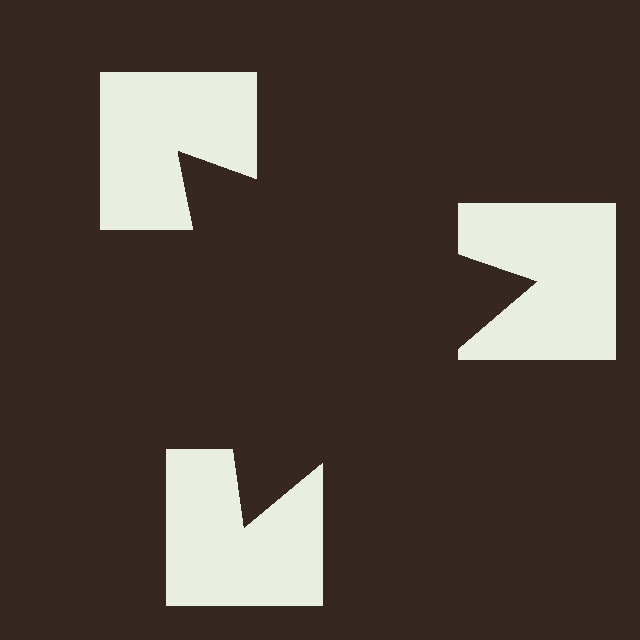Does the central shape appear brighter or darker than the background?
It typically appears slightly darker than the background, even though no actual brightness change is drawn.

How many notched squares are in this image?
There are 3 — one at each vertex of the illusory triangle.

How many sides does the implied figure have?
3 sides.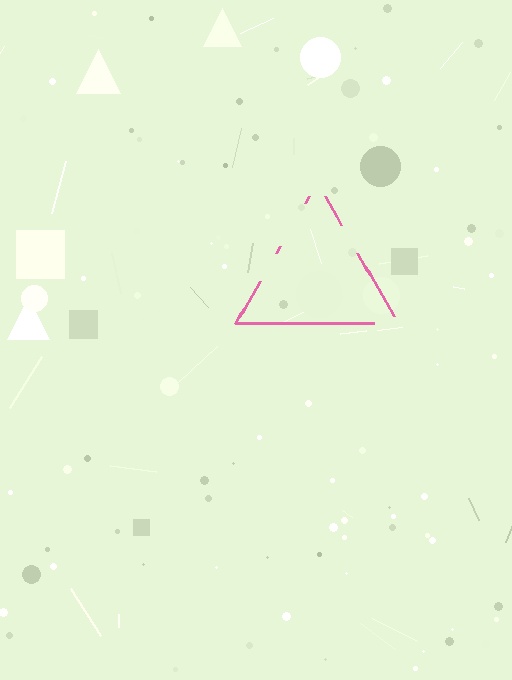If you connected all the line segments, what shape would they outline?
They would outline a triangle.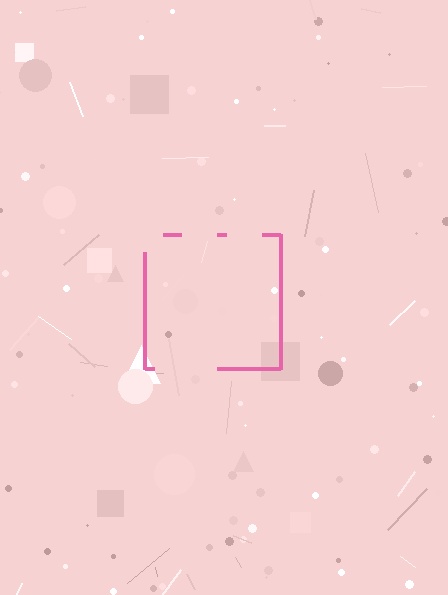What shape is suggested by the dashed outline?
The dashed outline suggests a square.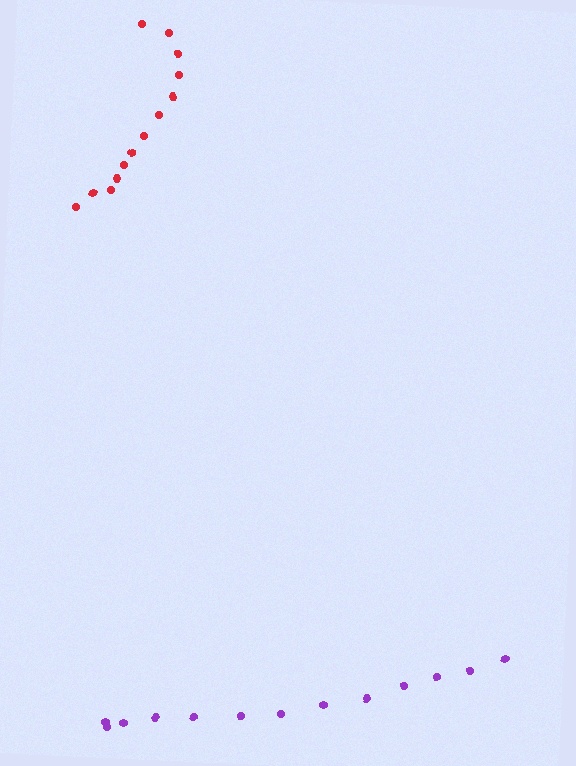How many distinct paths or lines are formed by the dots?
There are 2 distinct paths.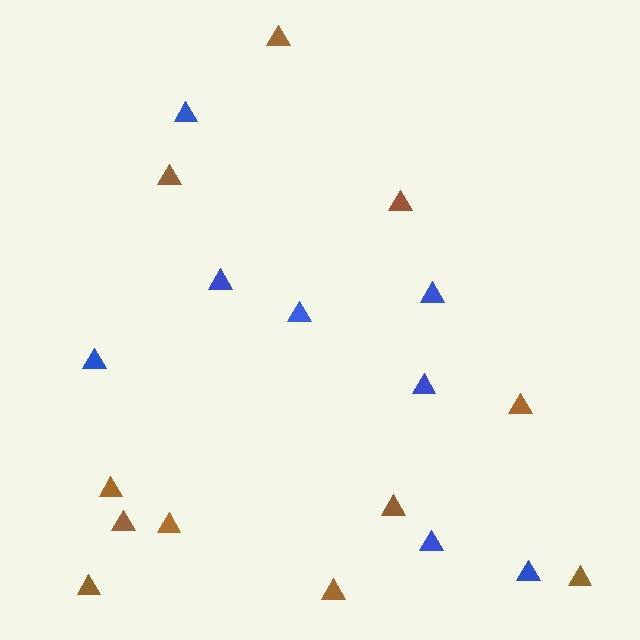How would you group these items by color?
There are 2 groups: one group of brown triangles (11) and one group of blue triangles (8).